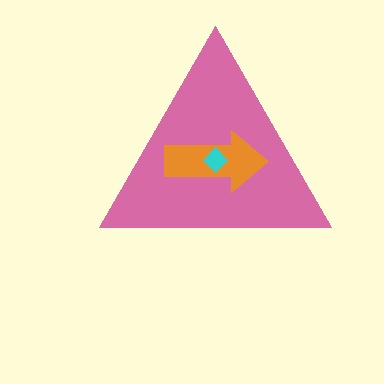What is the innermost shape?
The cyan diamond.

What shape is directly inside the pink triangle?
The orange arrow.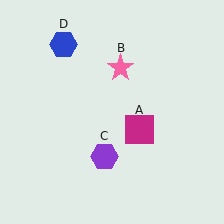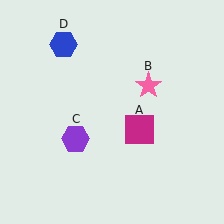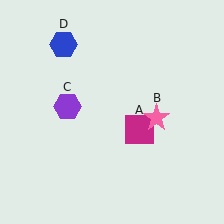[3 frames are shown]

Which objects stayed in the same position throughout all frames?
Magenta square (object A) and blue hexagon (object D) remained stationary.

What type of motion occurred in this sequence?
The pink star (object B), purple hexagon (object C) rotated clockwise around the center of the scene.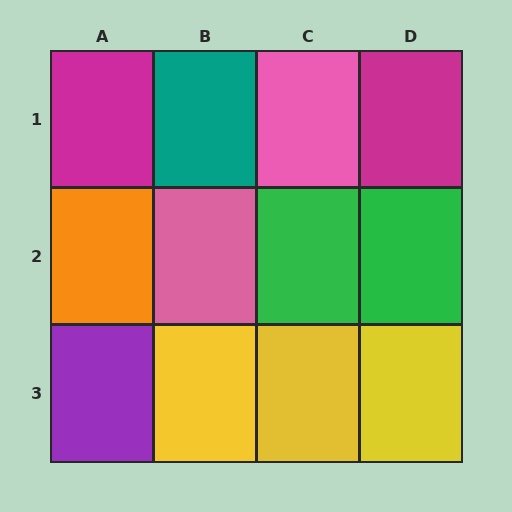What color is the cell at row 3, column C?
Yellow.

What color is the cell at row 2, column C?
Green.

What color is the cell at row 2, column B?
Pink.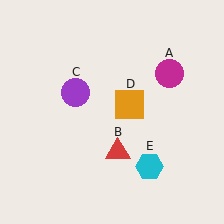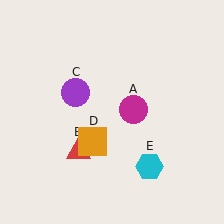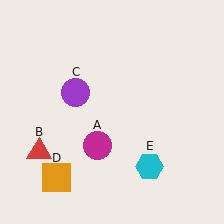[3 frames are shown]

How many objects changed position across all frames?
3 objects changed position: magenta circle (object A), red triangle (object B), orange square (object D).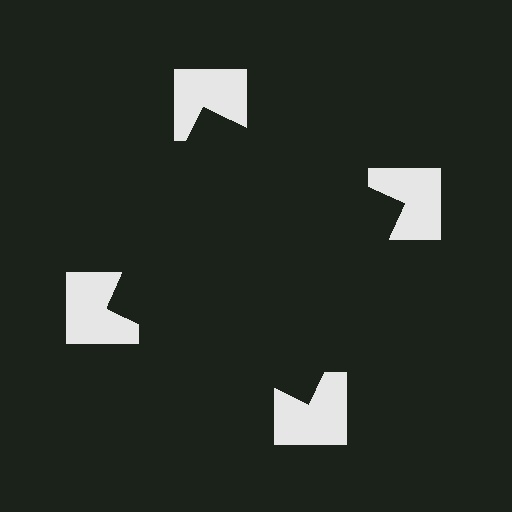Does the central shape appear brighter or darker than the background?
It typically appears slightly darker than the background, even though no actual brightness change is drawn.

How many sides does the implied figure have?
4 sides.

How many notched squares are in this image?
There are 4 — one at each vertex of the illusory square.